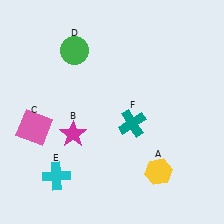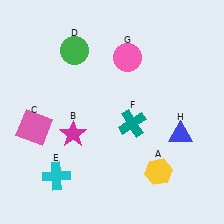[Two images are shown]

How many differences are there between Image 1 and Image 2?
There are 2 differences between the two images.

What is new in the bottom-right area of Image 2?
A blue triangle (H) was added in the bottom-right area of Image 2.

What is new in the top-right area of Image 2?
A pink circle (G) was added in the top-right area of Image 2.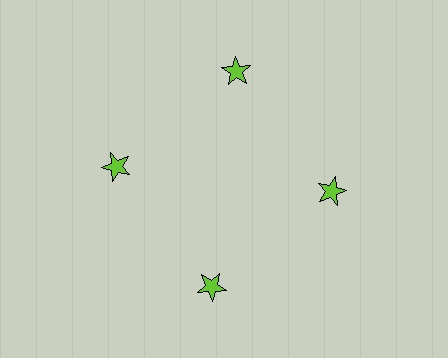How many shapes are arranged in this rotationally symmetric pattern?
There are 4 shapes, arranged in 4 groups of 1.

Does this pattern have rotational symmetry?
Yes, this pattern has 4-fold rotational symmetry. It looks the same after rotating 90 degrees around the center.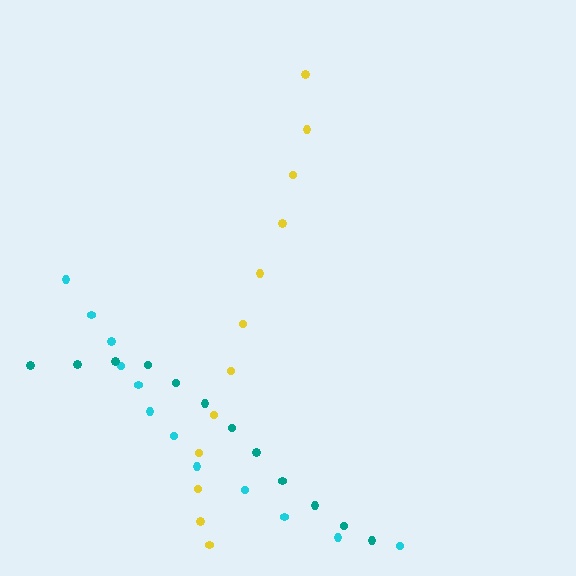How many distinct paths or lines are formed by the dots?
There are 3 distinct paths.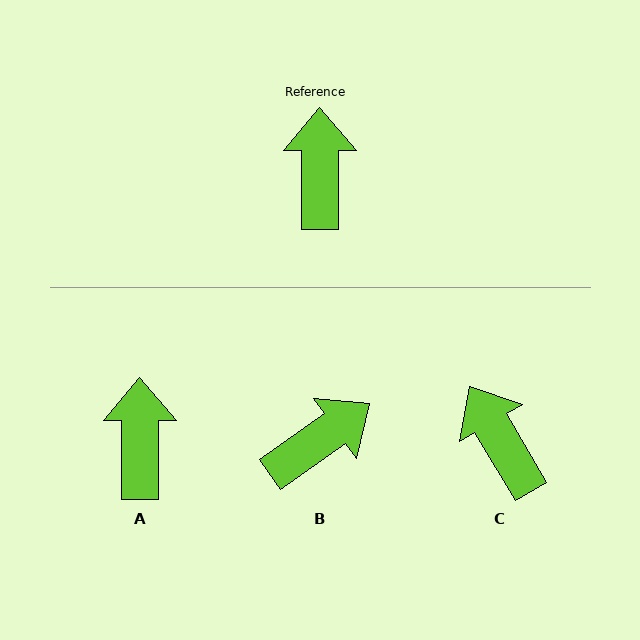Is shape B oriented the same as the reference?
No, it is off by about 55 degrees.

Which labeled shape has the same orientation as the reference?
A.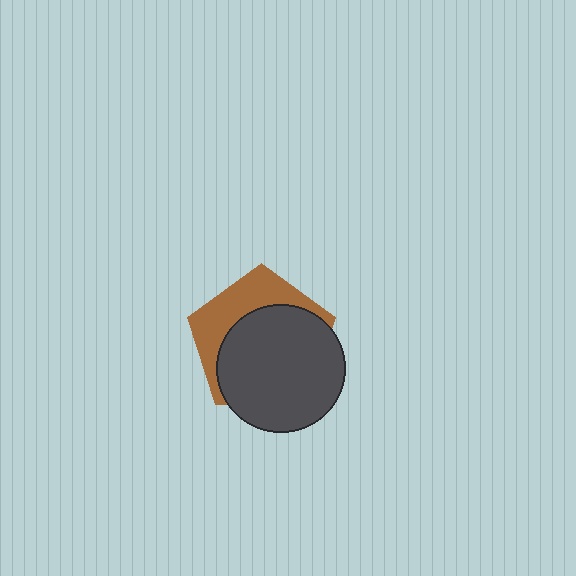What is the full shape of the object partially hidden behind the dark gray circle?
The partially hidden object is a brown pentagon.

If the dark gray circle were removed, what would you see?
You would see the complete brown pentagon.